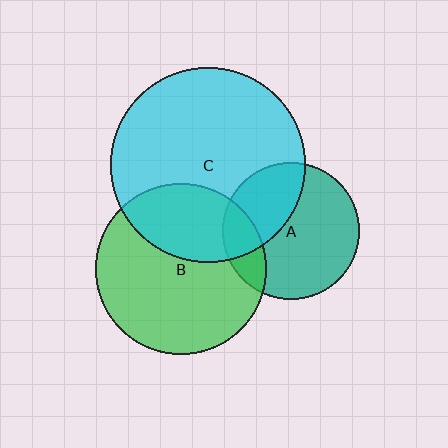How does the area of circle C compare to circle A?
Approximately 2.0 times.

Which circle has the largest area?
Circle C (cyan).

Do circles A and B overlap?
Yes.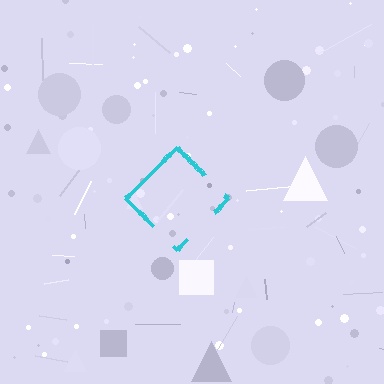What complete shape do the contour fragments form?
The contour fragments form a diamond.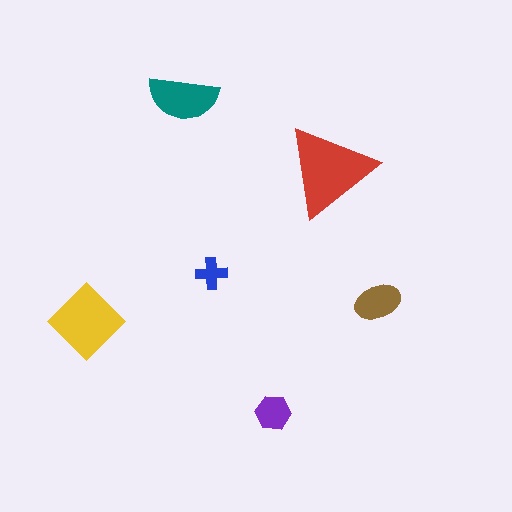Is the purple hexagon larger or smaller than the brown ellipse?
Smaller.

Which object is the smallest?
The blue cross.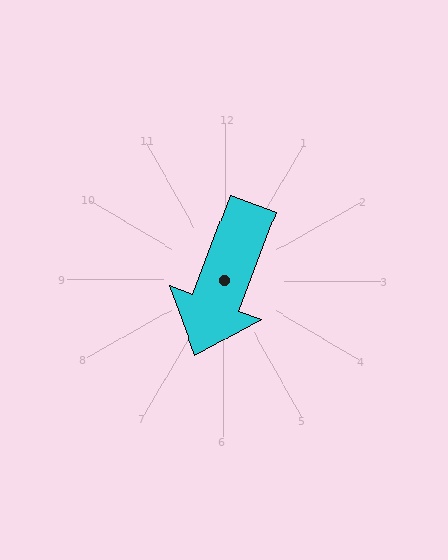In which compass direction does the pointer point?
South.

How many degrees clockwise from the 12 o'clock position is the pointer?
Approximately 201 degrees.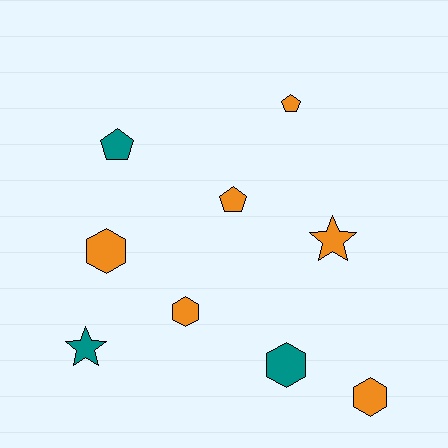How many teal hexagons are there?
There is 1 teal hexagon.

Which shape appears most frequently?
Hexagon, with 4 objects.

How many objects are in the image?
There are 9 objects.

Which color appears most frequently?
Orange, with 6 objects.